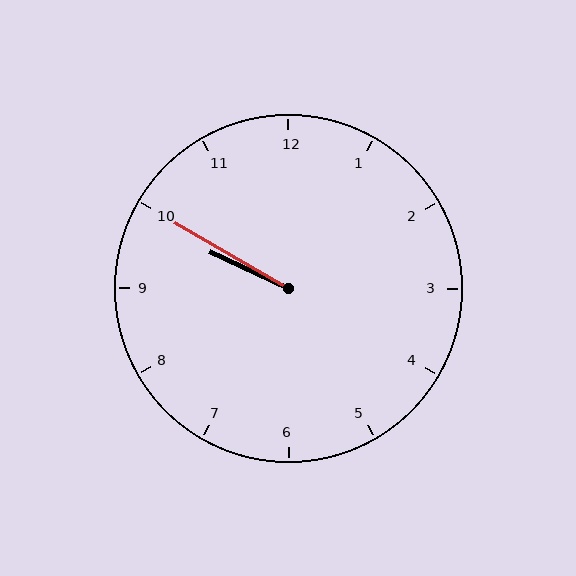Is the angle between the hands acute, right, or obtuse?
It is acute.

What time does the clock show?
9:50.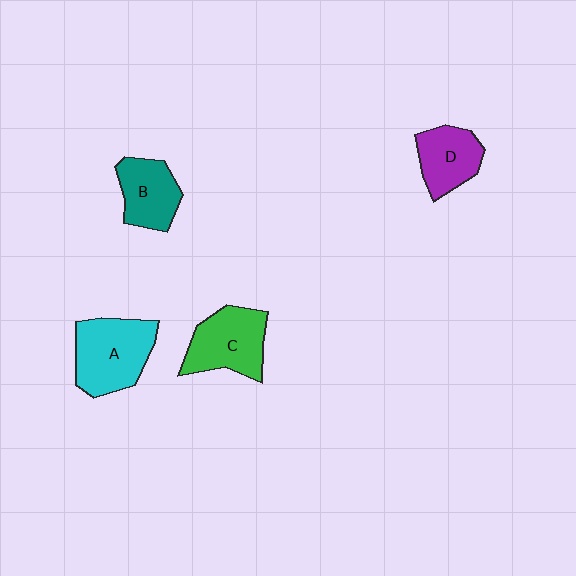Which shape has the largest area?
Shape A (cyan).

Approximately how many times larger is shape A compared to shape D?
Approximately 1.5 times.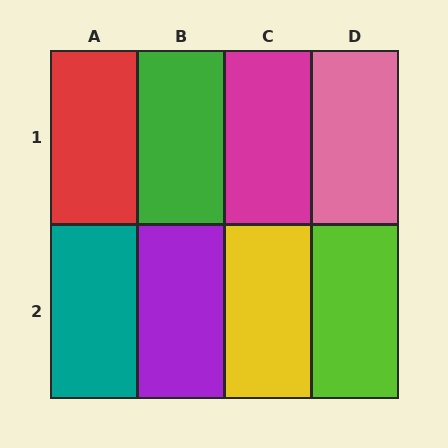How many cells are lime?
1 cell is lime.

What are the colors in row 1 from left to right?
Red, green, magenta, pink.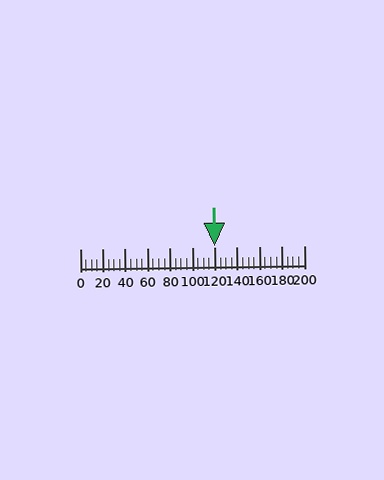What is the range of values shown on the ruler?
The ruler shows values from 0 to 200.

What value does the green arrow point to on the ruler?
The green arrow points to approximately 120.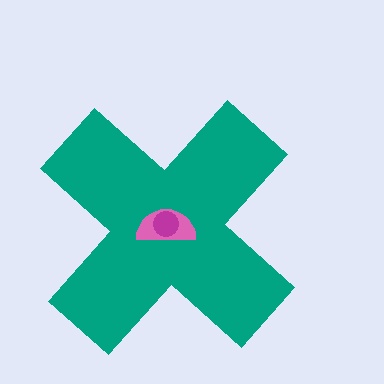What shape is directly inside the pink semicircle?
The magenta circle.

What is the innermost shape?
The magenta circle.